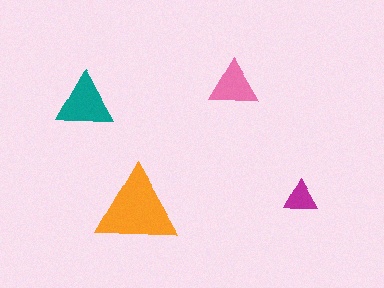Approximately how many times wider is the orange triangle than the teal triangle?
About 1.5 times wider.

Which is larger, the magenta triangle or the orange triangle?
The orange one.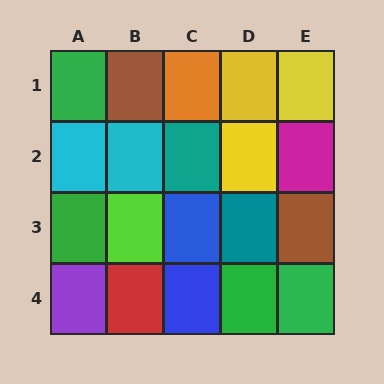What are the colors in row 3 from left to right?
Green, lime, blue, teal, brown.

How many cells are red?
1 cell is red.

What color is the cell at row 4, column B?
Red.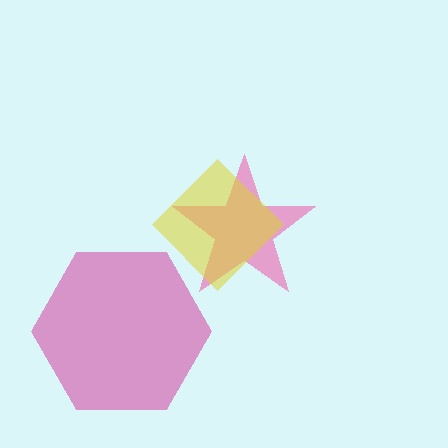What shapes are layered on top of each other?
The layered shapes are: a magenta hexagon, a pink star, a yellow diamond.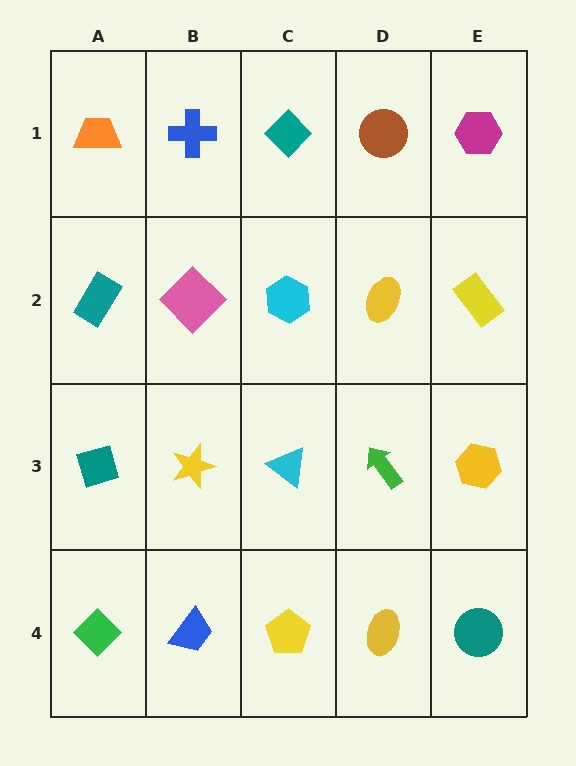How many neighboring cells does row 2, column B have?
4.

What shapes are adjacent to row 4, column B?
A yellow star (row 3, column B), a green diamond (row 4, column A), a yellow pentagon (row 4, column C).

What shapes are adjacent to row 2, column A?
An orange trapezoid (row 1, column A), a teal diamond (row 3, column A), a pink diamond (row 2, column B).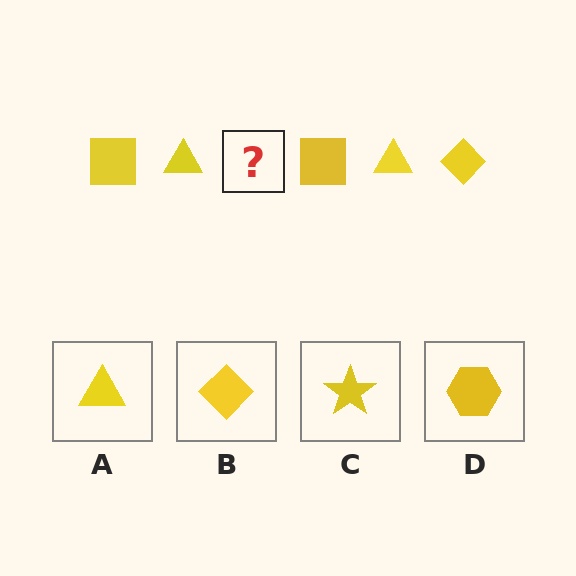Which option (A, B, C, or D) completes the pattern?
B.